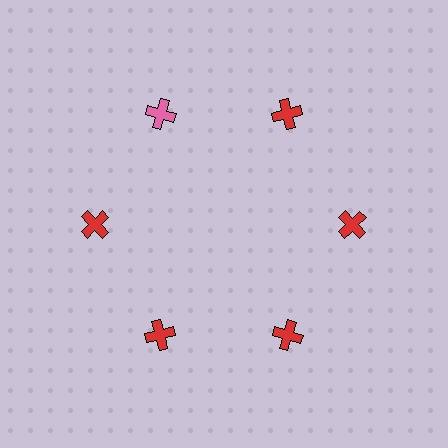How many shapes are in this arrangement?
There are 6 shapes arranged in a ring pattern.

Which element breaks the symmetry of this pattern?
The pink cross at roughly the 11 o'clock position breaks the symmetry. All other shapes are red crosses.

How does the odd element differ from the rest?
It has a different color: pink instead of red.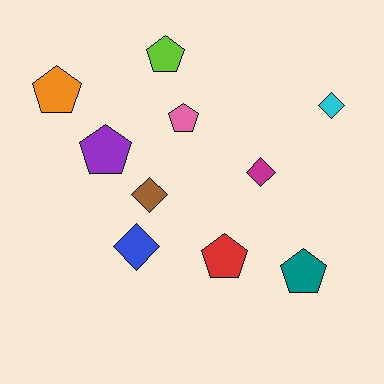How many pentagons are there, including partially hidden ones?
There are 6 pentagons.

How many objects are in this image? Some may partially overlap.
There are 10 objects.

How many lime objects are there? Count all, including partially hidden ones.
There is 1 lime object.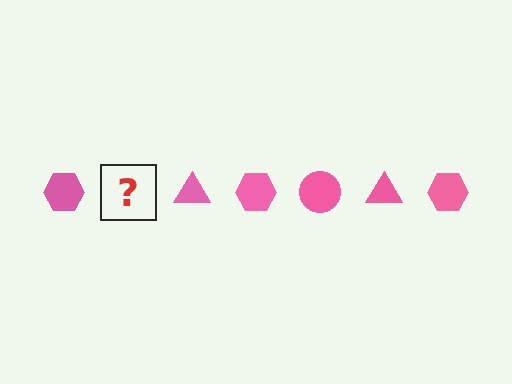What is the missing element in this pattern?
The missing element is a pink circle.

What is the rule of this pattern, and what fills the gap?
The rule is that the pattern cycles through hexagon, circle, triangle shapes in pink. The gap should be filled with a pink circle.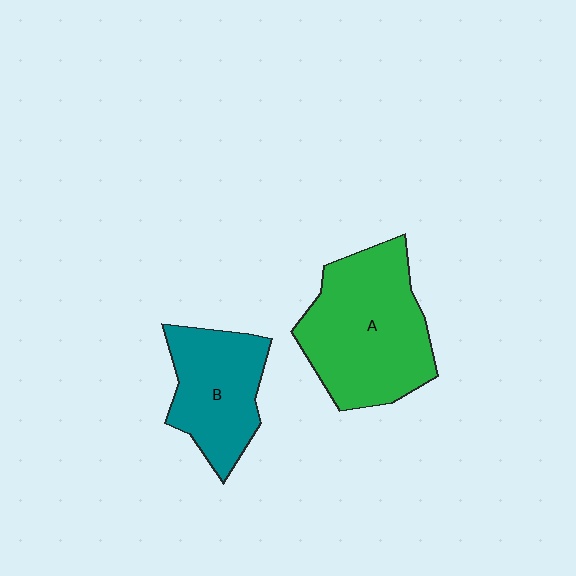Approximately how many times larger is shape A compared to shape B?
Approximately 1.5 times.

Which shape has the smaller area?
Shape B (teal).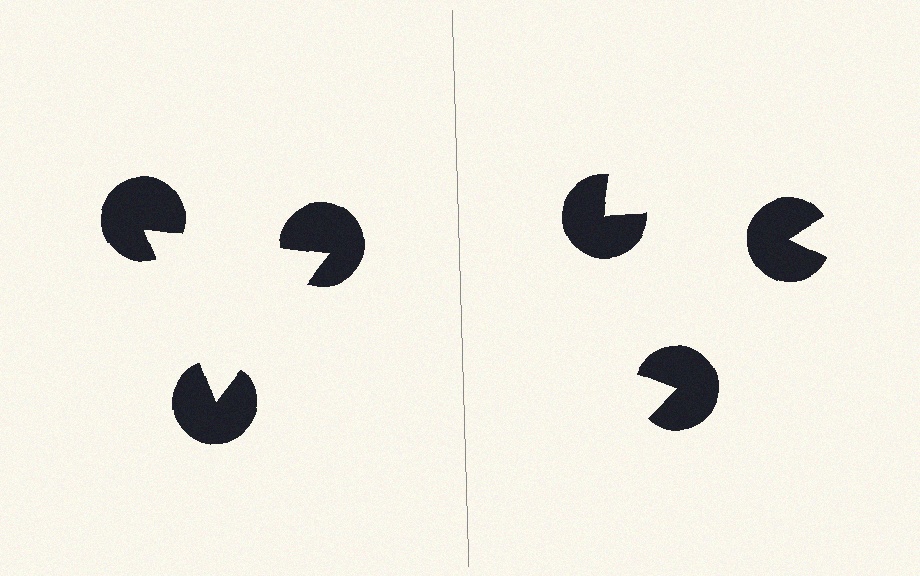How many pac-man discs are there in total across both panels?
6 — 3 on each side.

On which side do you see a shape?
An illusory triangle appears on the left side. On the right side the wedge cuts are rotated, so no coherent shape forms.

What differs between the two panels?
The pac-man discs are positioned identically on both sides; only the wedge orientations differ. On the left they align to a triangle; on the right they are misaligned.